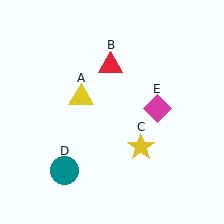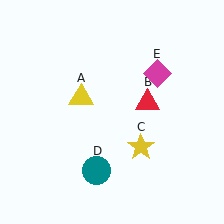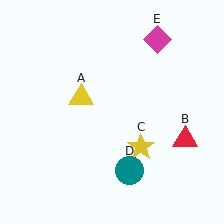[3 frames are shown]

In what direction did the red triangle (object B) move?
The red triangle (object B) moved down and to the right.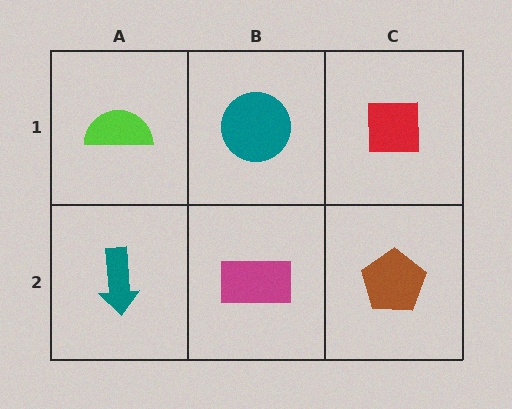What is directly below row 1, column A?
A teal arrow.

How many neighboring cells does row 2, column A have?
2.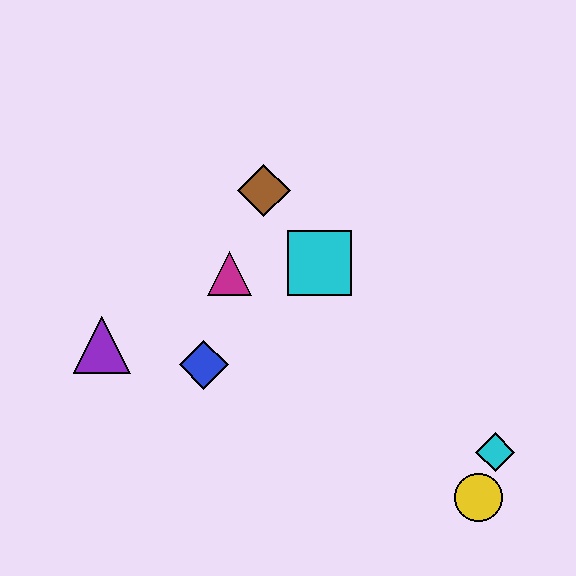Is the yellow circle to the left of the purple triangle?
No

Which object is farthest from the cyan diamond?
The purple triangle is farthest from the cyan diamond.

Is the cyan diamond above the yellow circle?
Yes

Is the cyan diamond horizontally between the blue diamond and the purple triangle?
No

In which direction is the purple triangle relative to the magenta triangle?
The purple triangle is to the left of the magenta triangle.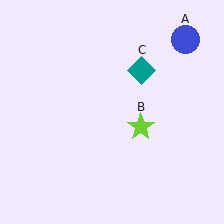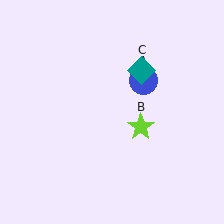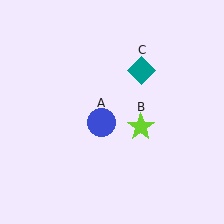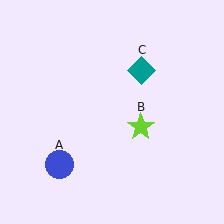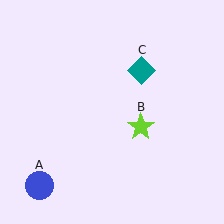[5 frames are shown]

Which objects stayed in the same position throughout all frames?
Lime star (object B) and teal diamond (object C) remained stationary.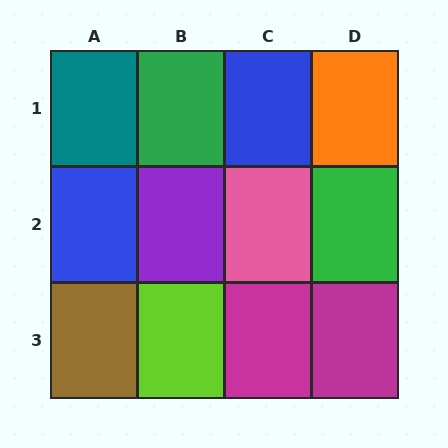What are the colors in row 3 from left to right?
Brown, lime, magenta, magenta.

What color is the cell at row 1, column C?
Blue.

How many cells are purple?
1 cell is purple.